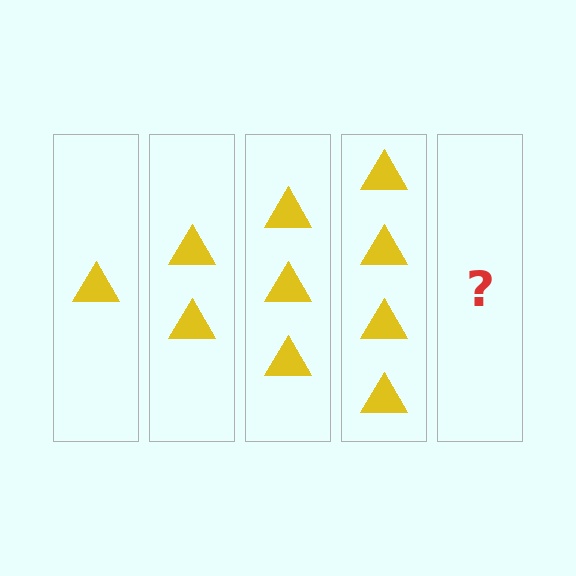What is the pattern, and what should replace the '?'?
The pattern is that each step adds one more triangle. The '?' should be 5 triangles.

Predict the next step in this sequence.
The next step is 5 triangles.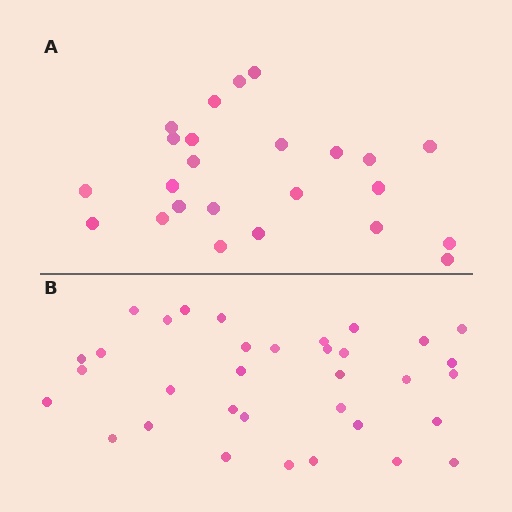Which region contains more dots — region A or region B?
Region B (the bottom region) has more dots.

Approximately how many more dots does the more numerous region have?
Region B has roughly 10 or so more dots than region A.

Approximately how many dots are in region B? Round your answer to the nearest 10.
About 30 dots. (The exact count is 34, which rounds to 30.)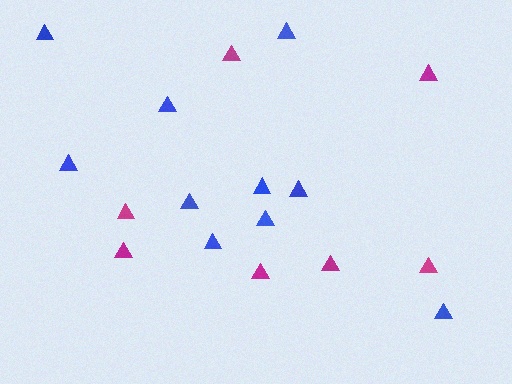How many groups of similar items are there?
There are 2 groups: one group of blue triangles (10) and one group of magenta triangles (7).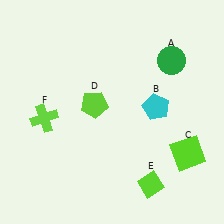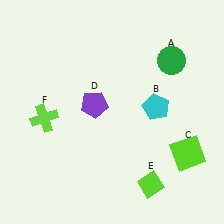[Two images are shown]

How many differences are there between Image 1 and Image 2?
There is 1 difference between the two images.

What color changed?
The pentagon (D) changed from lime in Image 1 to purple in Image 2.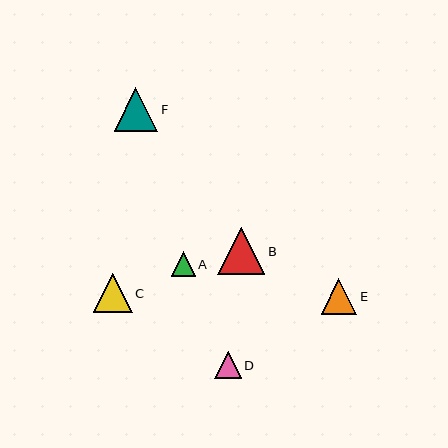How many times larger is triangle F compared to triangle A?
Triangle F is approximately 1.8 times the size of triangle A.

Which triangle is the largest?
Triangle B is the largest with a size of approximately 47 pixels.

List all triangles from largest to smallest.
From largest to smallest: B, F, C, E, D, A.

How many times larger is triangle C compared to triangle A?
Triangle C is approximately 1.6 times the size of triangle A.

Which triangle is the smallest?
Triangle A is the smallest with a size of approximately 24 pixels.